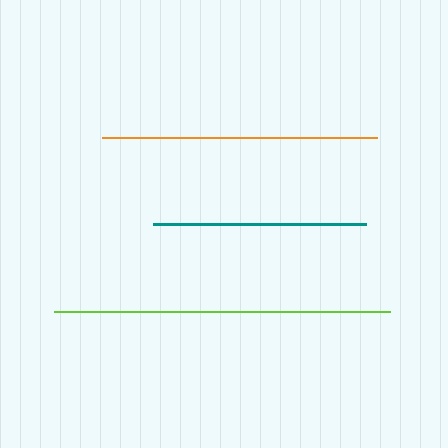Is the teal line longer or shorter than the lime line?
The lime line is longer than the teal line.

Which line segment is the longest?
The lime line is the longest at approximately 336 pixels.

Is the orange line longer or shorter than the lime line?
The lime line is longer than the orange line.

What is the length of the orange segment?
The orange segment is approximately 276 pixels long.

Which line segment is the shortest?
The teal line is the shortest at approximately 213 pixels.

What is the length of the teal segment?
The teal segment is approximately 213 pixels long.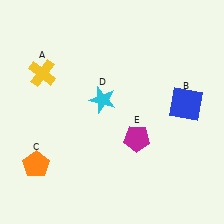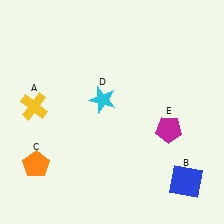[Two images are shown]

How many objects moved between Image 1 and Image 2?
3 objects moved between the two images.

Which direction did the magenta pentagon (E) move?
The magenta pentagon (E) moved right.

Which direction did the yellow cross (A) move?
The yellow cross (A) moved down.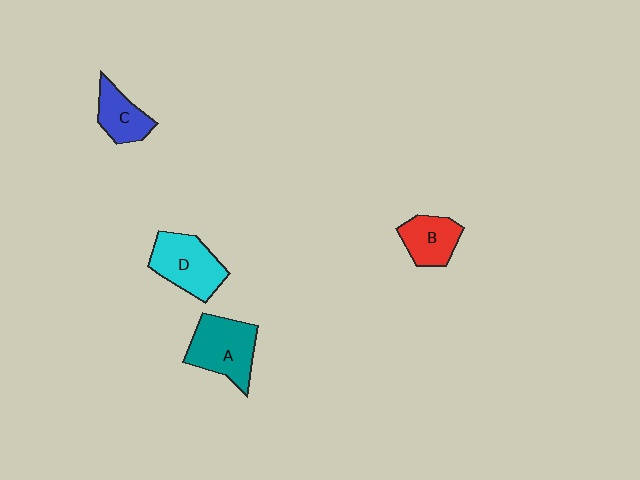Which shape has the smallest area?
Shape C (blue).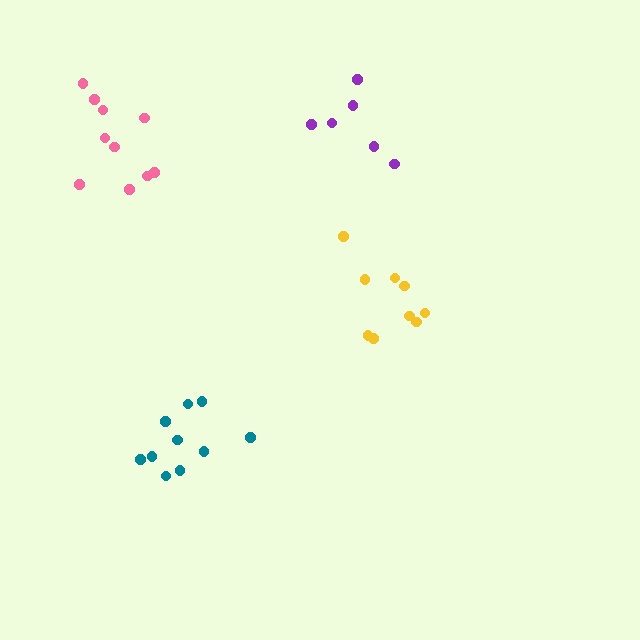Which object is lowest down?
The teal cluster is bottommost.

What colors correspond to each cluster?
The clusters are colored: teal, yellow, purple, pink.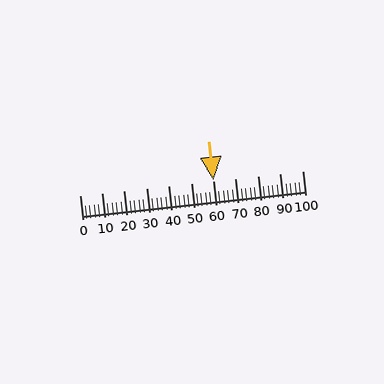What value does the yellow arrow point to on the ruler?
The yellow arrow points to approximately 60.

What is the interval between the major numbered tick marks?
The major tick marks are spaced 10 units apart.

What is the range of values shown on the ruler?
The ruler shows values from 0 to 100.